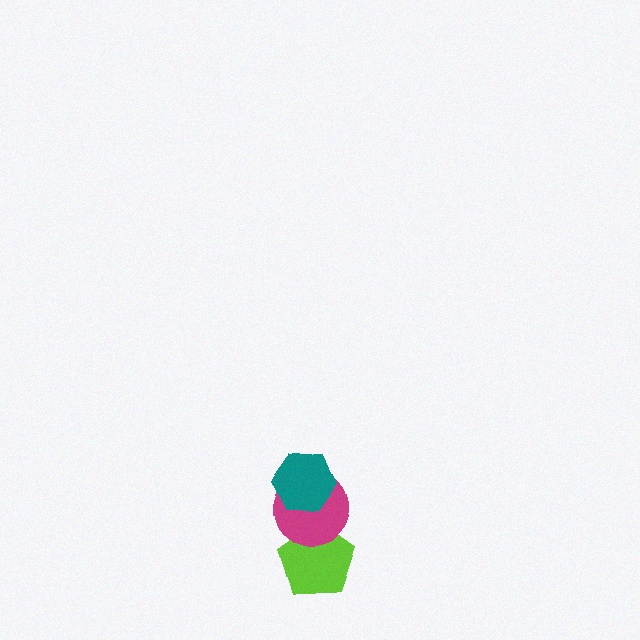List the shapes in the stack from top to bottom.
From top to bottom: the teal hexagon, the magenta circle, the lime pentagon.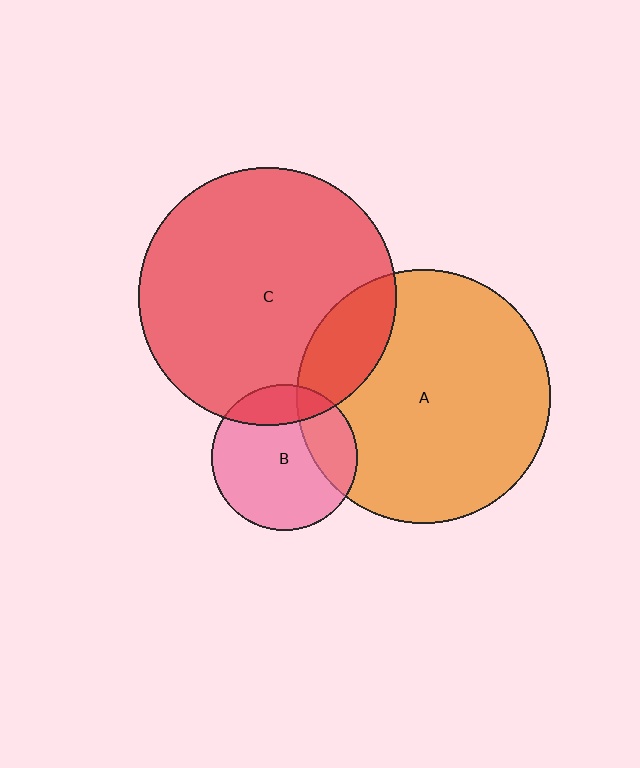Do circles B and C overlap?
Yes.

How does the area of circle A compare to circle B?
Approximately 3.0 times.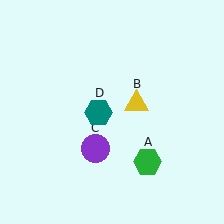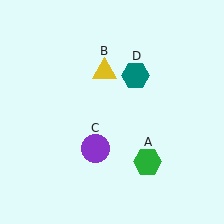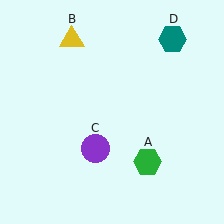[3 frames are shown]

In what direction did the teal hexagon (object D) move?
The teal hexagon (object D) moved up and to the right.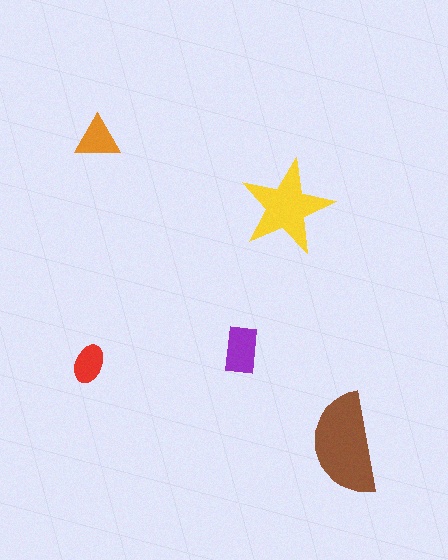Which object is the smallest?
The red ellipse.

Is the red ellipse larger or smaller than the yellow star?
Smaller.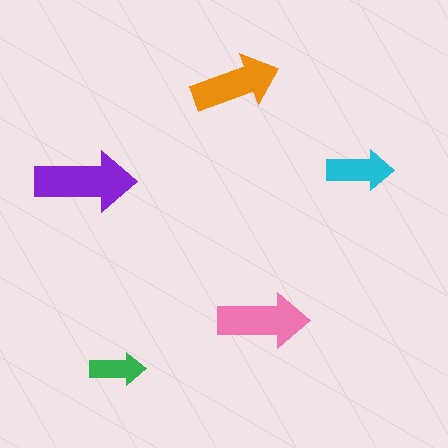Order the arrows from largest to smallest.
the purple one, the pink one, the orange one, the cyan one, the green one.